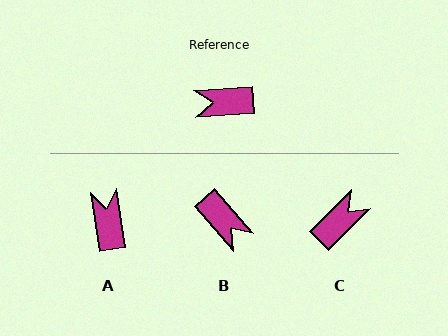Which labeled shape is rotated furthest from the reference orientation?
C, about 139 degrees away.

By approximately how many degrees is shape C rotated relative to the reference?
Approximately 139 degrees clockwise.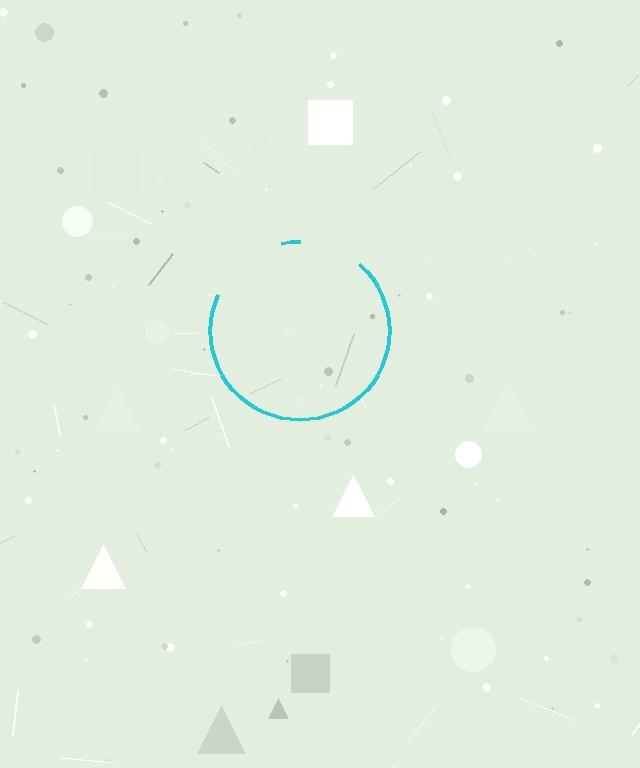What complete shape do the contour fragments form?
The contour fragments form a circle.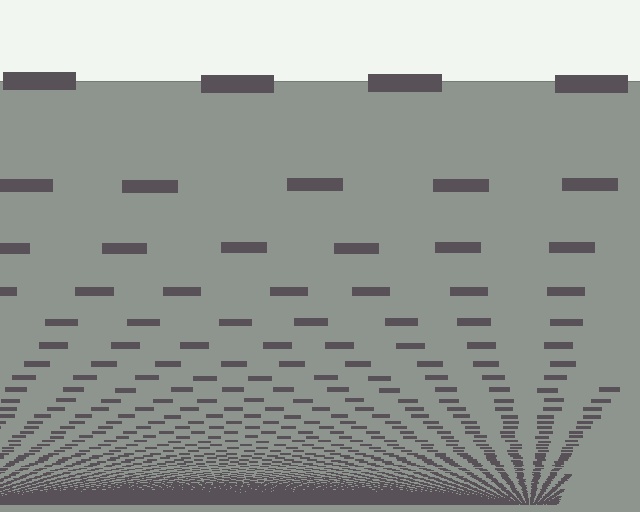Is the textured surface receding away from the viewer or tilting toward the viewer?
The surface appears to tilt toward the viewer. Texture elements get larger and sparser toward the top.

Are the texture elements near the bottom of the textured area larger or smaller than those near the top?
Smaller. The gradient is inverted — elements near the bottom are smaller and denser.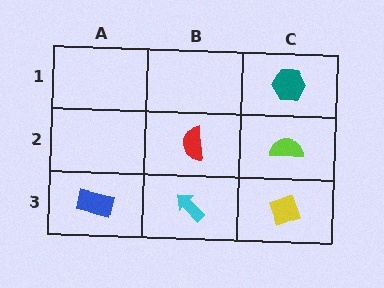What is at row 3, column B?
A cyan arrow.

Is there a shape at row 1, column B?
No, that cell is empty.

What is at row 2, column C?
A lime semicircle.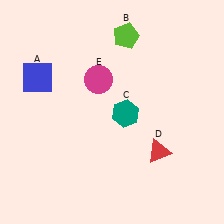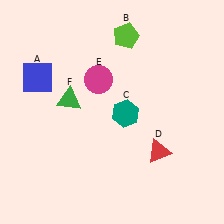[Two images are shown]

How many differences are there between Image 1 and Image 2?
There is 1 difference between the two images.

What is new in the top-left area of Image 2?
A green triangle (F) was added in the top-left area of Image 2.